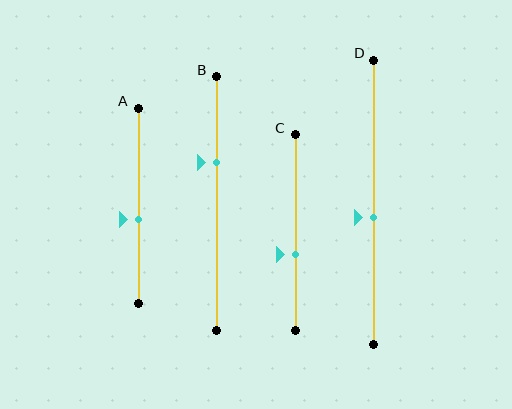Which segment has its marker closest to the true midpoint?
Segment D has its marker closest to the true midpoint.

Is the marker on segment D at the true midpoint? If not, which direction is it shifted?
No, the marker on segment D is shifted downward by about 5% of the segment length.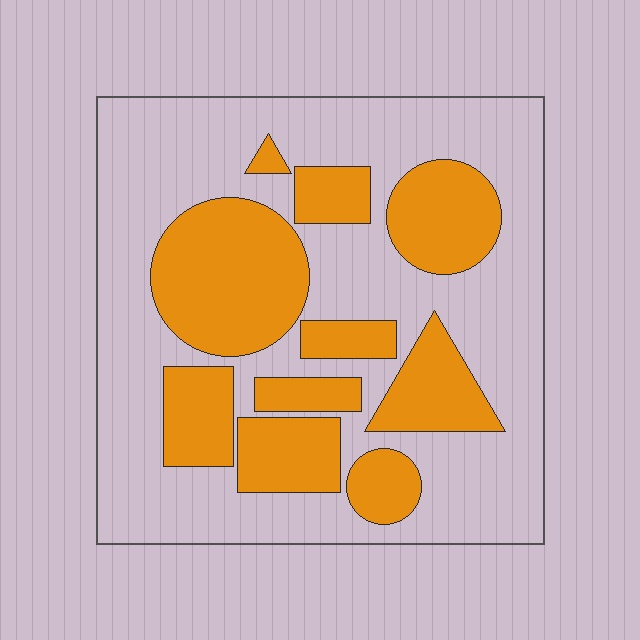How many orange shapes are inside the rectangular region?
10.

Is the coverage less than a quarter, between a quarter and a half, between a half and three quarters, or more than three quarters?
Between a quarter and a half.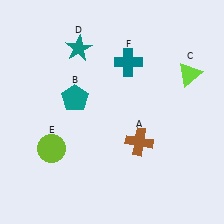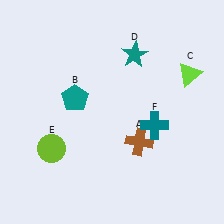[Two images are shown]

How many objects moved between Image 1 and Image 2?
2 objects moved between the two images.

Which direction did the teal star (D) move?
The teal star (D) moved right.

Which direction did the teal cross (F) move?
The teal cross (F) moved down.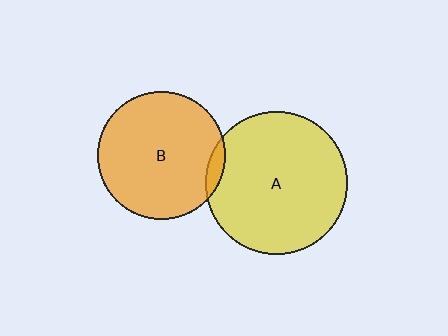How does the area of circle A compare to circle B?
Approximately 1.2 times.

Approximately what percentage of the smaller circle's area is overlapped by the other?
Approximately 5%.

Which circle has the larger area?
Circle A (yellow).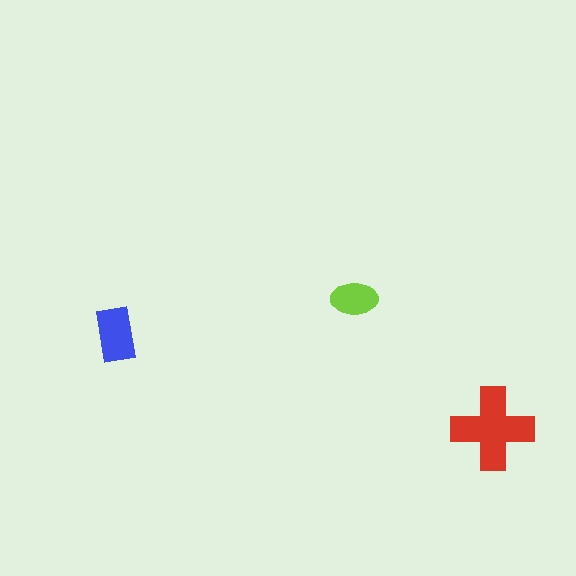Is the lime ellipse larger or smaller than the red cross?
Smaller.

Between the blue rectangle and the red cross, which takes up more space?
The red cross.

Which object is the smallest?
The lime ellipse.